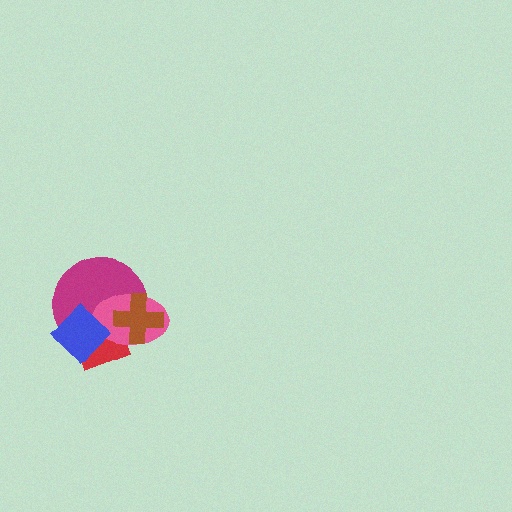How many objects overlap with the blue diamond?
3 objects overlap with the blue diamond.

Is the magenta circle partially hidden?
Yes, it is partially covered by another shape.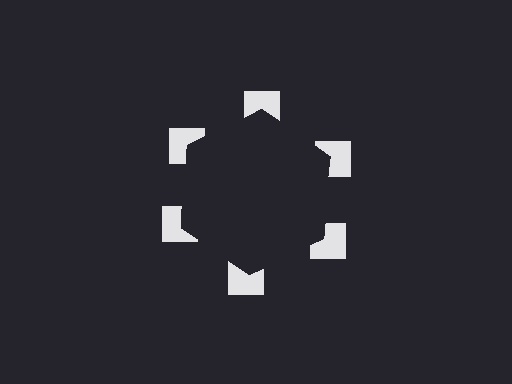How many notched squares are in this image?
There are 6 — one at each vertex of the illusory hexagon.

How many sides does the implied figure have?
6 sides.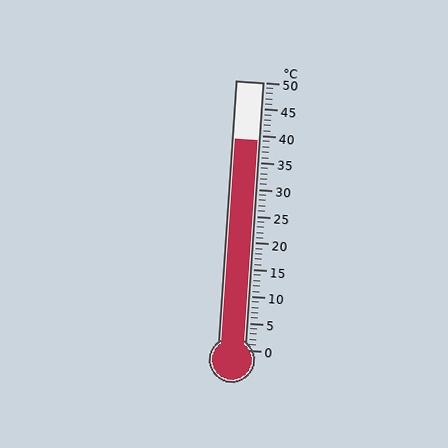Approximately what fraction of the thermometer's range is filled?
The thermometer is filled to approximately 80% of its range.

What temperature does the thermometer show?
The thermometer shows approximately 39°C.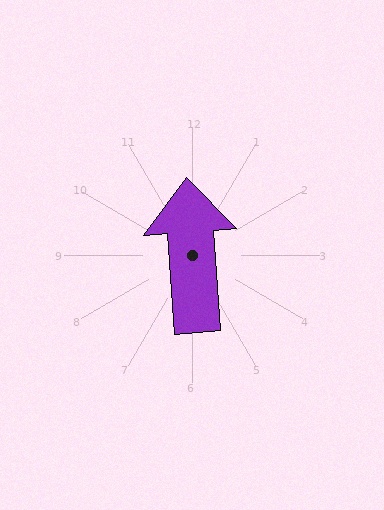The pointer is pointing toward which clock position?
Roughly 12 o'clock.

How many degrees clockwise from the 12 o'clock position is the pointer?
Approximately 356 degrees.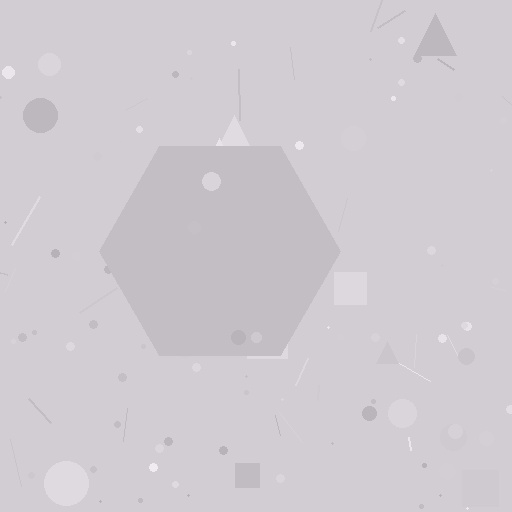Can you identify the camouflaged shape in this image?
The camouflaged shape is a hexagon.